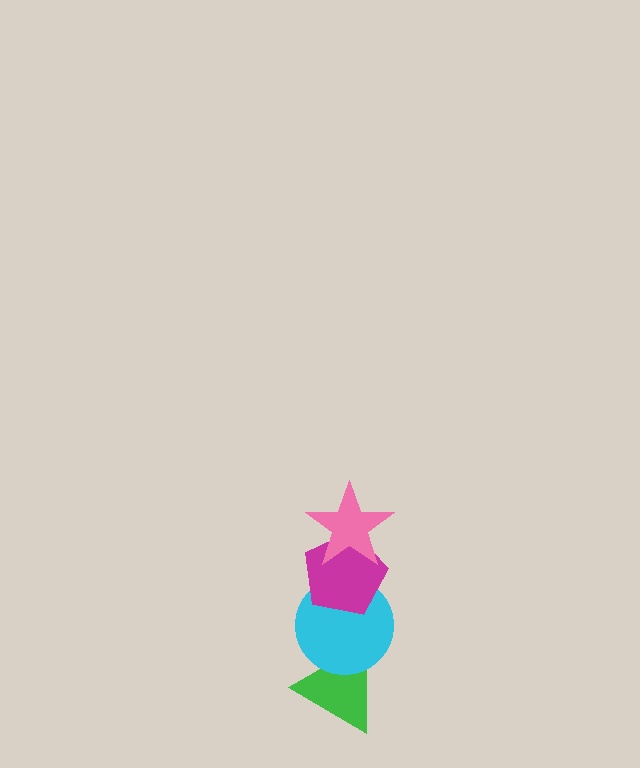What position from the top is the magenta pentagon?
The magenta pentagon is 2nd from the top.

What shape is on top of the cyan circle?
The magenta pentagon is on top of the cyan circle.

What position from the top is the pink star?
The pink star is 1st from the top.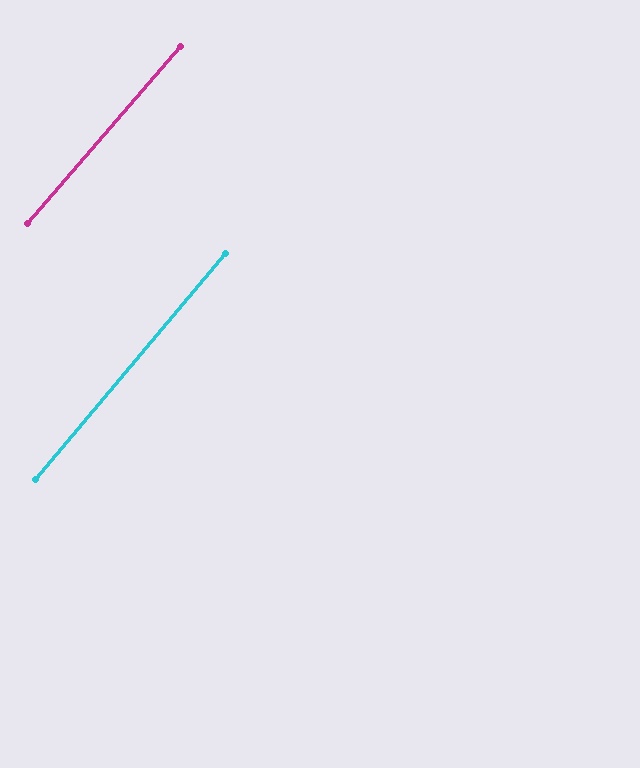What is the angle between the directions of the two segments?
Approximately 1 degree.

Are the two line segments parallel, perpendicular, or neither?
Parallel — their directions differ by only 0.9°.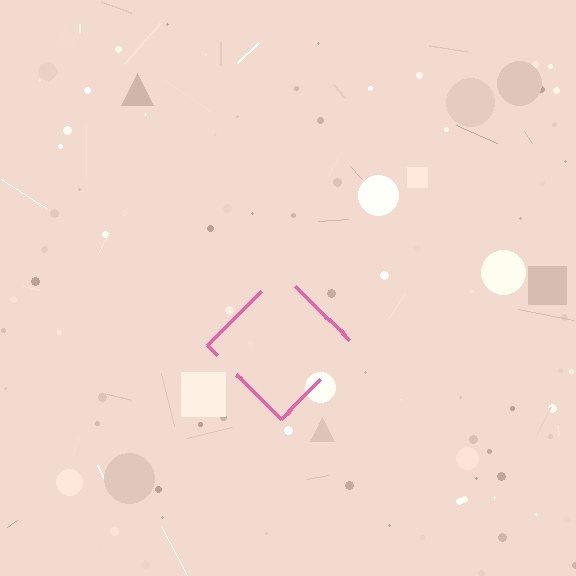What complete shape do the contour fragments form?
The contour fragments form a diamond.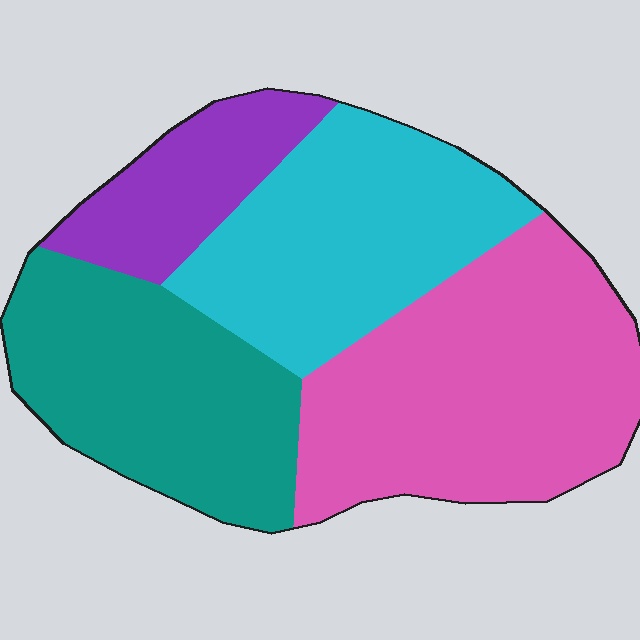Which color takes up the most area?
Pink, at roughly 35%.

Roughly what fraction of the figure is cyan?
Cyan takes up about one quarter (1/4) of the figure.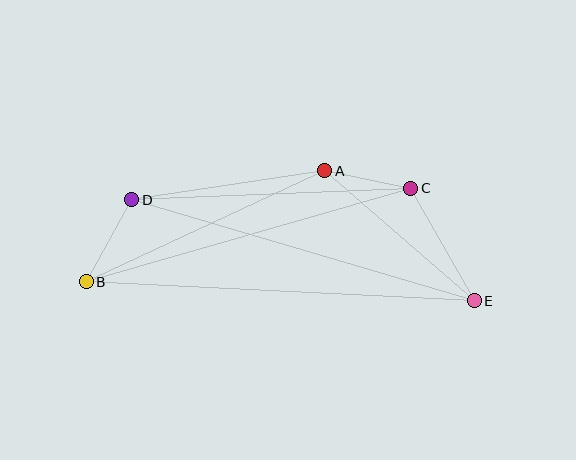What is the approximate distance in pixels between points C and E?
The distance between C and E is approximately 129 pixels.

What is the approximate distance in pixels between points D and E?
The distance between D and E is approximately 357 pixels.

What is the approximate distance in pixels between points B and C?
The distance between B and C is approximately 338 pixels.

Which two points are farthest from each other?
Points B and E are farthest from each other.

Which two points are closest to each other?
Points A and C are closest to each other.